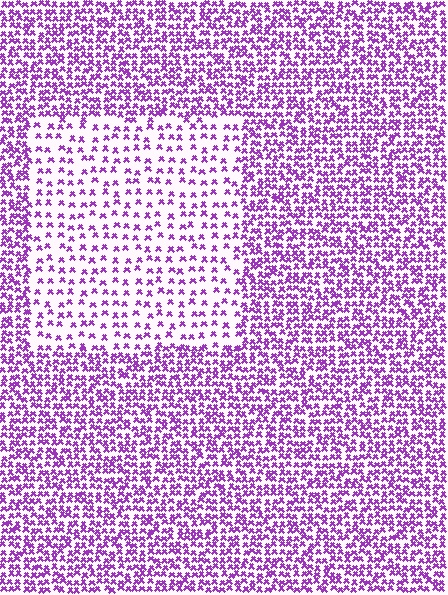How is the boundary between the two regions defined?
The boundary is defined by a change in element density (approximately 2.3x ratio). All elements are the same color, size, and shape.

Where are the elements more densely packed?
The elements are more densely packed outside the rectangle boundary.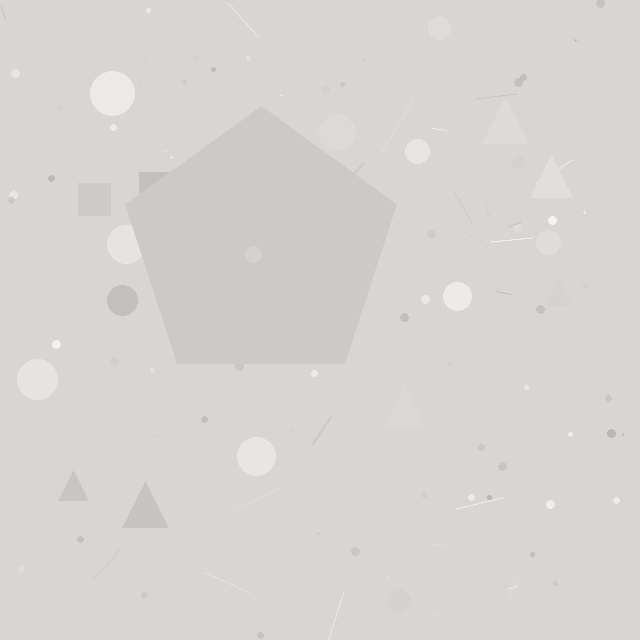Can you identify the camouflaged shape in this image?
The camouflaged shape is a pentagon.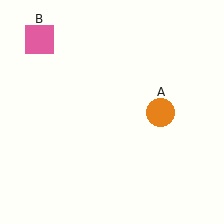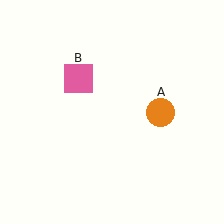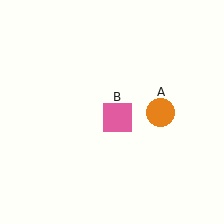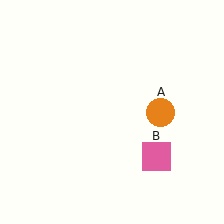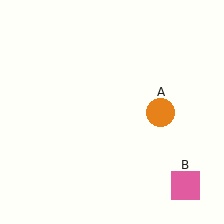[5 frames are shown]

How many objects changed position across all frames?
1 object changed position: pink square (object B).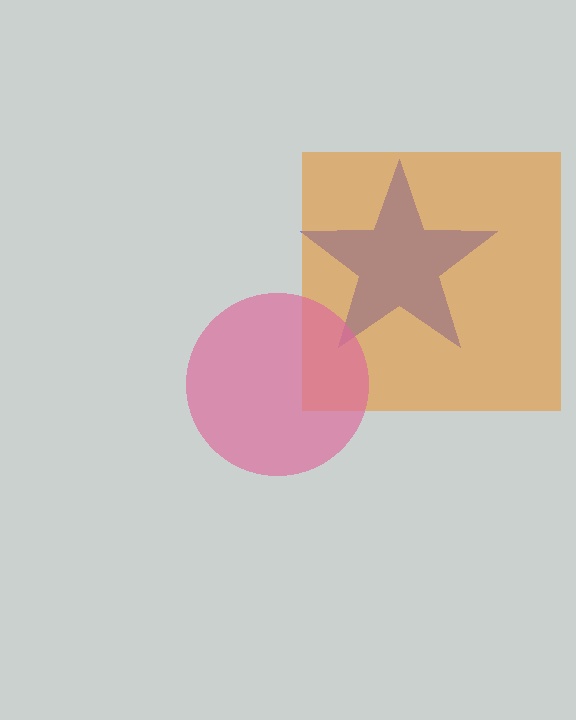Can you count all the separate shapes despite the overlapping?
Yes, there are 3 separate shapes.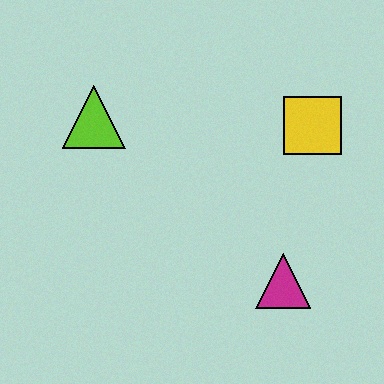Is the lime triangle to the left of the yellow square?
Yes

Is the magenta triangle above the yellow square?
No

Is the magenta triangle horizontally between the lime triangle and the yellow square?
Yes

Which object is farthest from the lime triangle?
The magenta triangle is farthest from the lime triangle.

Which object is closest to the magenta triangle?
The yellow square is closest to the magenta triangle.